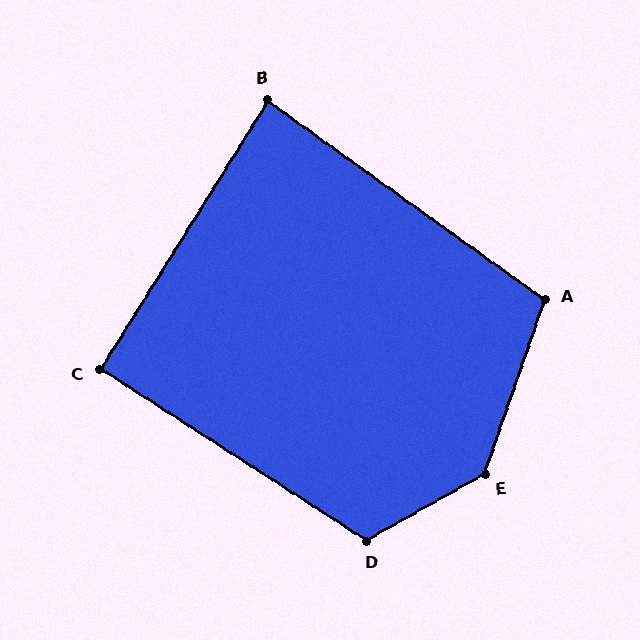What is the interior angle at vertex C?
Approximately 91 degrees (approximately right).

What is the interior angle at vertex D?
Approximately 118 degrees (obtuse).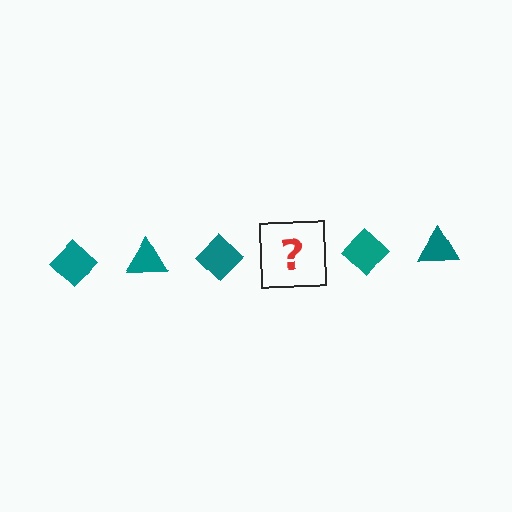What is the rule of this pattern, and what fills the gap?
The rule is that the pattern cycles through diamond, triangle shapes in teal. The gap should be filled with a teal triangle.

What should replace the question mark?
The question mark should be replaced with a teal triangle.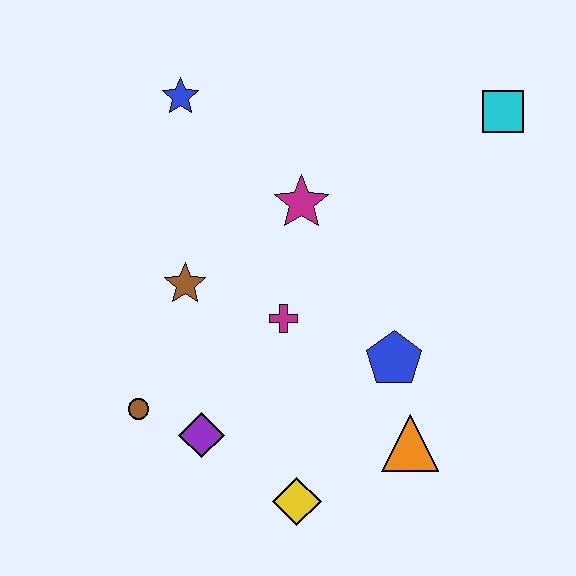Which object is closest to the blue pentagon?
The orange triangle is closest to the blue pentagon.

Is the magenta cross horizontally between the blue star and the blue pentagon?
Yes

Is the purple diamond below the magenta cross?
Yes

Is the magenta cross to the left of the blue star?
No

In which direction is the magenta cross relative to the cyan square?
The magenta cross is to the left of the cyan square.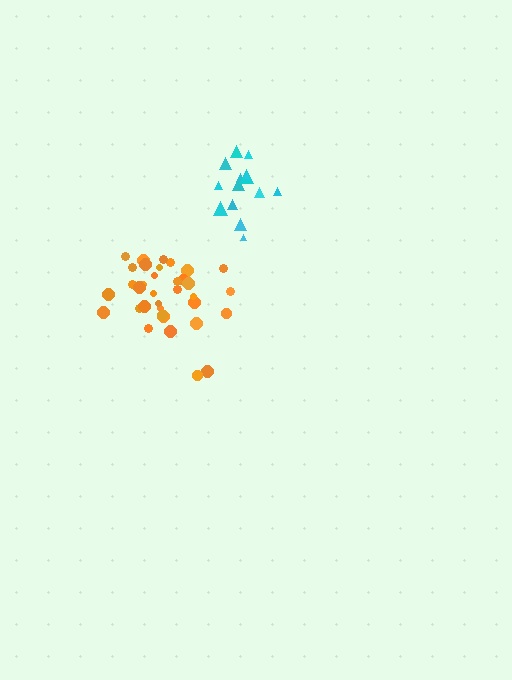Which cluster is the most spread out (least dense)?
Cyan.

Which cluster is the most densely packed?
Orange.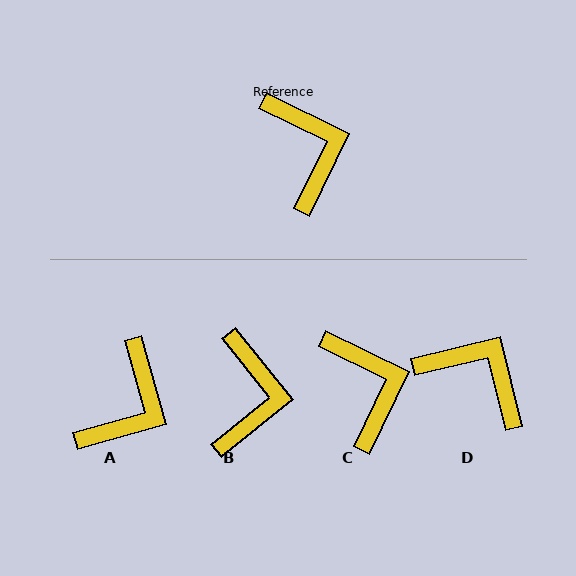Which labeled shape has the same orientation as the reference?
C.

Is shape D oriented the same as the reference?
No, it is off by about 39 degrees.